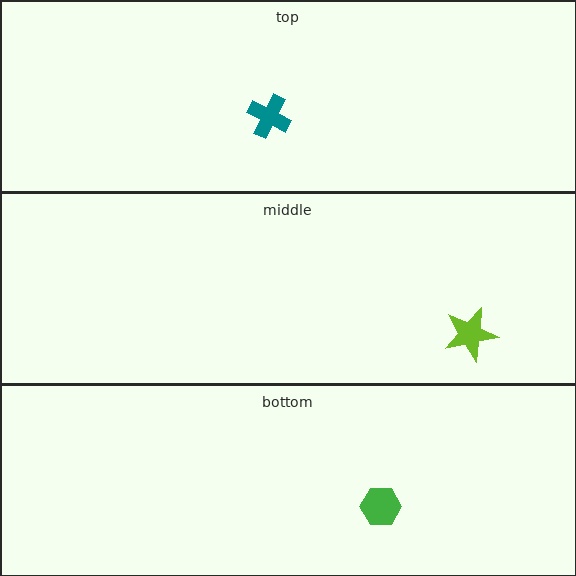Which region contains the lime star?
The middle region.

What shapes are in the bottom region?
The green hexagon.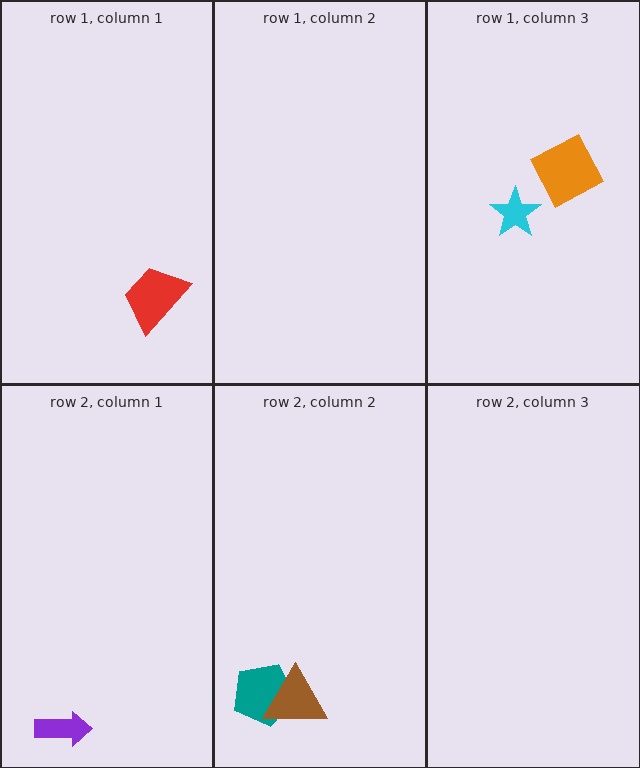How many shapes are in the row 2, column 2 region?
2.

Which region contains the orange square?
The row 1, column 3 region.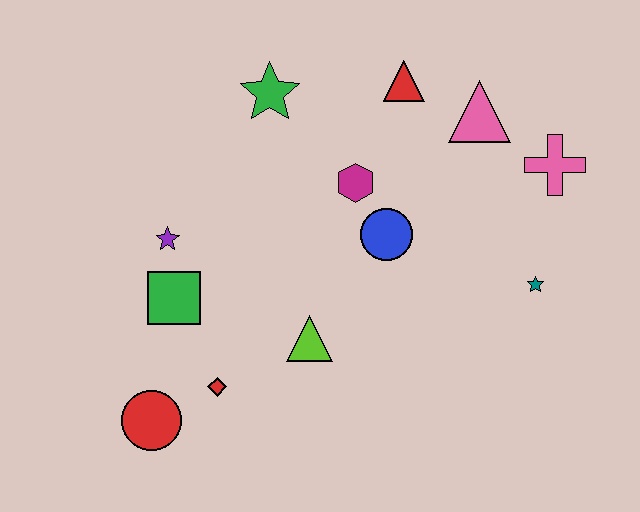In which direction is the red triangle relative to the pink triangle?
The red triangle is to the left of the pink triangle.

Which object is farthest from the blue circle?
The red circle is farthest from the blue circle.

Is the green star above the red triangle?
No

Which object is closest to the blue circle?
The magenta hexagon is closest to the blue circle.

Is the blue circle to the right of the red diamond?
Yes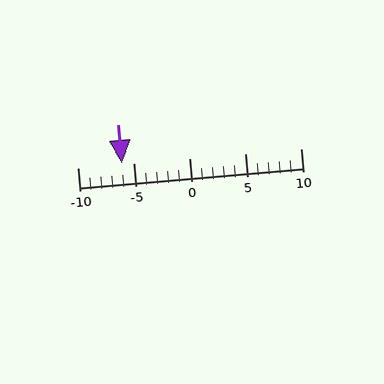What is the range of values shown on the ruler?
The ruler shows values from -10 to 10.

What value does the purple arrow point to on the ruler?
The purple arrow points to approximately -6.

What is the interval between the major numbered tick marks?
The major tick marks are spaced 5 units apart.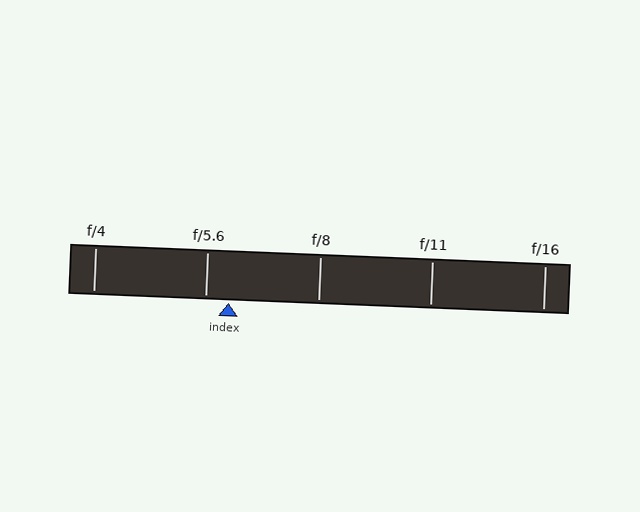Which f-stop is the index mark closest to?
The index mark is closest to f/5.6.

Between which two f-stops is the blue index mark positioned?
The index mark is between f/5.6 and f/8.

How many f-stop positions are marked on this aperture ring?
There are 5 f-stop positions marked.